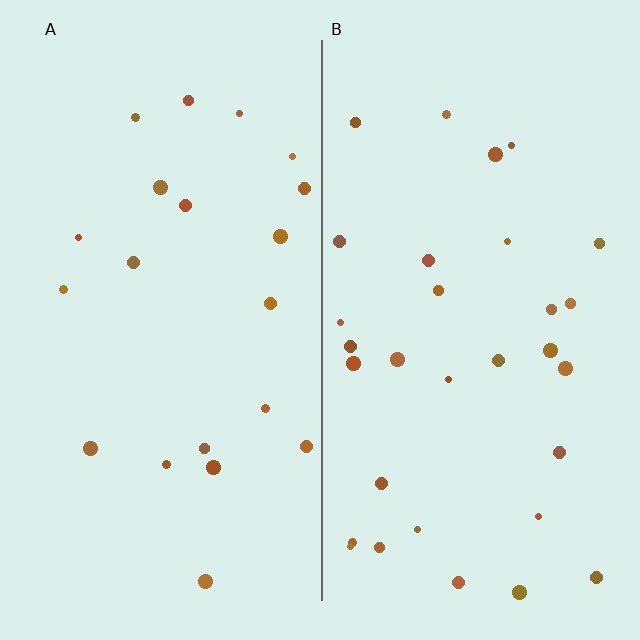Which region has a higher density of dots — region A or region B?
B (the right).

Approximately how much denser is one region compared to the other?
Approximately 1.5× — region B over region A.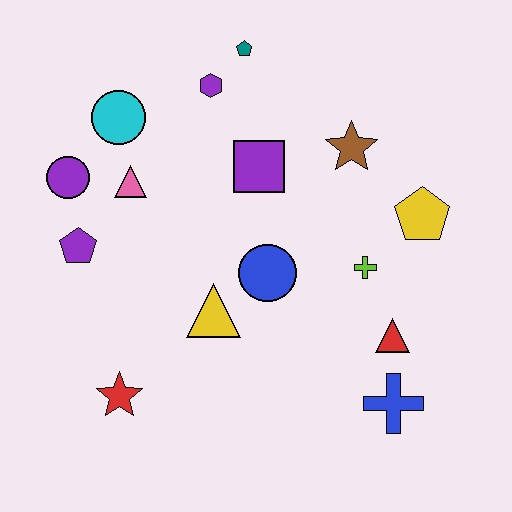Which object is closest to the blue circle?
The yellow triangle is closest to the blue circle.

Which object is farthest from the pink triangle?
The blue cross is farthest from the pink triangle.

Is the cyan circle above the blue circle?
Yes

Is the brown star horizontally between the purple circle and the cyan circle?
No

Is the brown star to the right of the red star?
Yes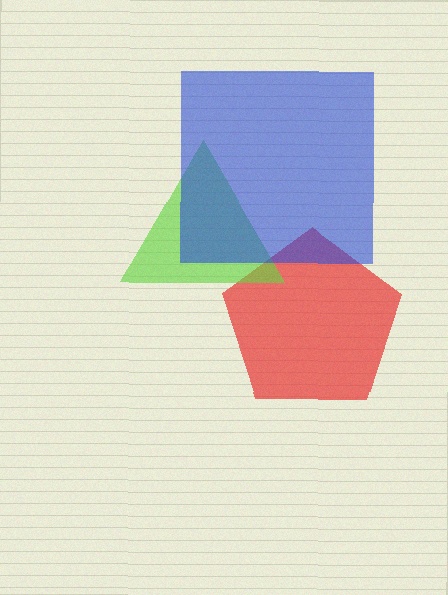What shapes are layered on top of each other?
The layered shapes are: a red pentagon, a lime triangle, a blue square.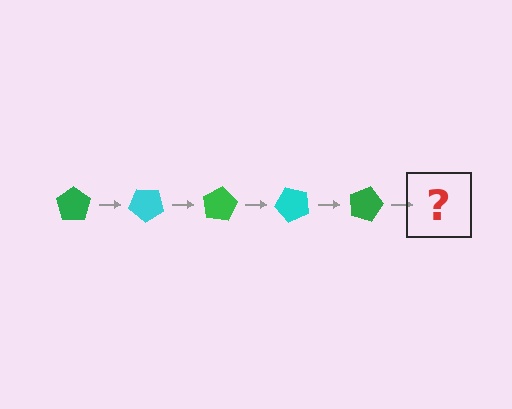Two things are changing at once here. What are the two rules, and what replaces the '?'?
The two rules are that it rotates 40 degrees each step and the color cycles through green and cyan. The '?' should be a cyan pentagon, rotated 200 degrees from the start.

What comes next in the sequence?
The next element should be a cyan pentagon, rotated 200 degrees from the start.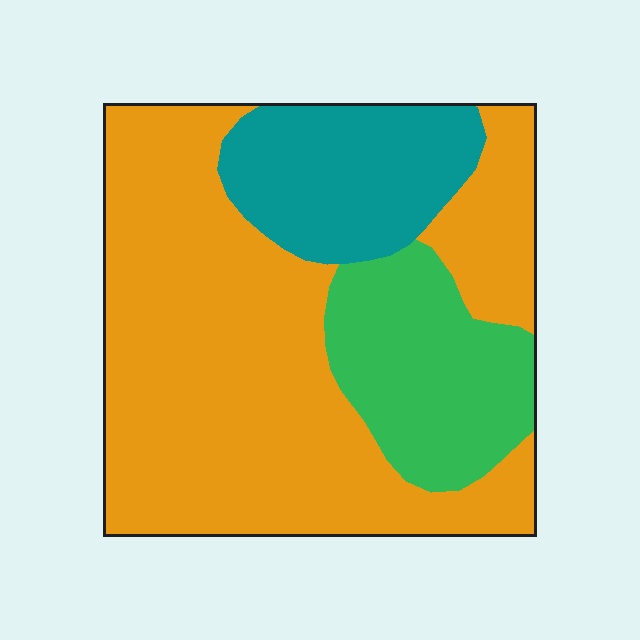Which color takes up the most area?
Orange, at roughly 65%.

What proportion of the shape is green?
Green takes up about one fifth (1/5) of the shape.